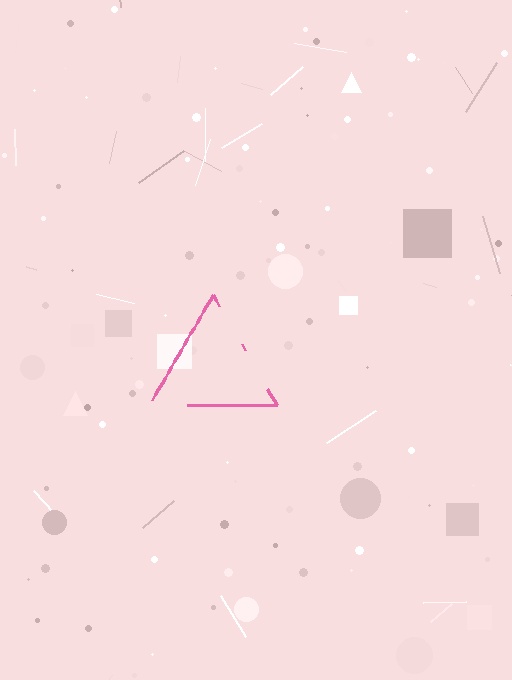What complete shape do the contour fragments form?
The contour fragments form a triangle.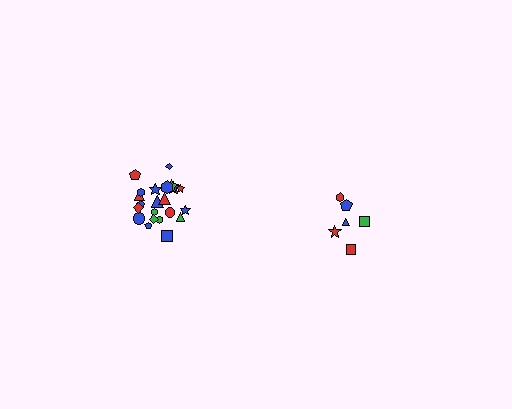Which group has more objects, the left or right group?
The left group.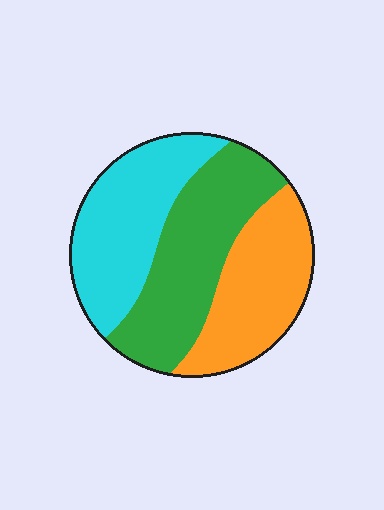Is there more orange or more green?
Green.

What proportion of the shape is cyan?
Cyan covers about 35% of the shape.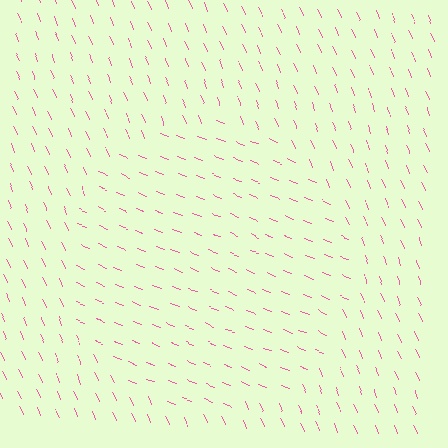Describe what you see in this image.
The image is filled with small pink line segments. A circle region in the image has lines oriented differently from the surrounding lines, creating a visible texture boundary.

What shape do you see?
I see a circle.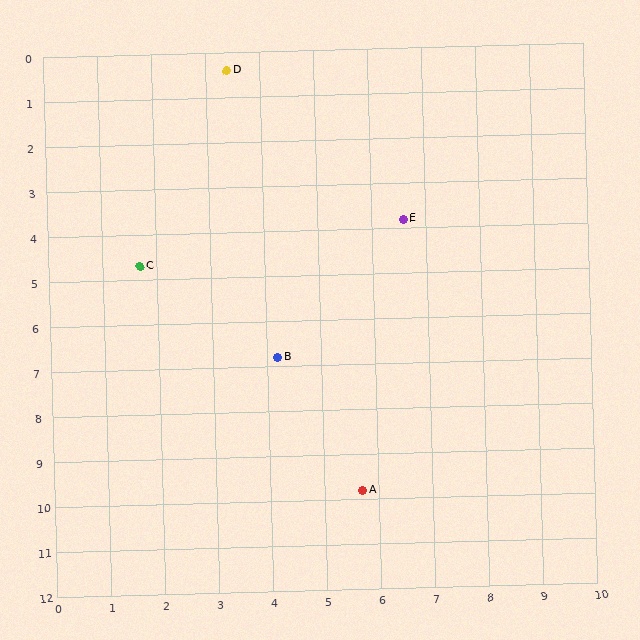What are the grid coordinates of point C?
Point C is at approximately (1.7, 4.7).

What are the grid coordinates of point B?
Point B is at approximately (4.2, 6.8).